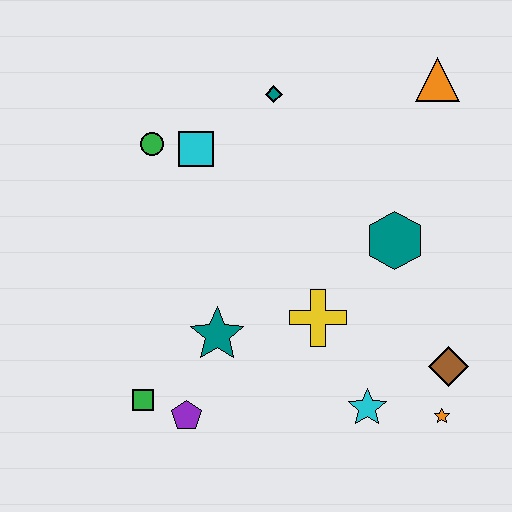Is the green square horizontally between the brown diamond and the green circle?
No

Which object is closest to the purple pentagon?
The green square is closest to the purple pentagon.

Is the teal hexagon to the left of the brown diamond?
Yes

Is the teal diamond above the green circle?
Yes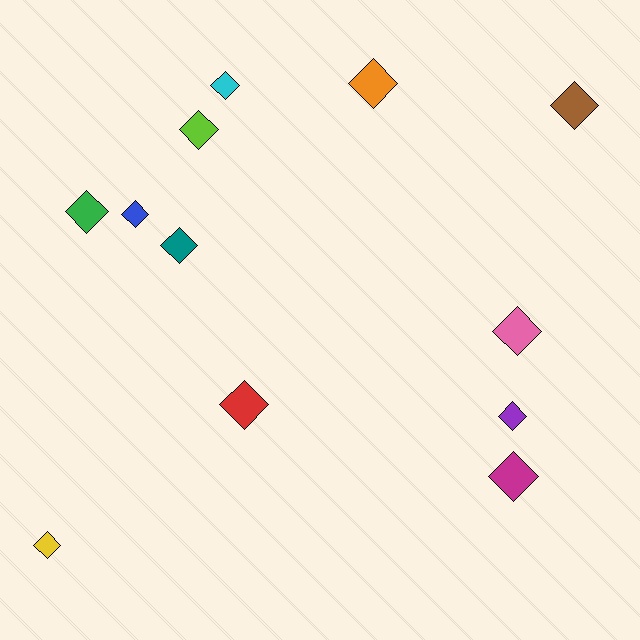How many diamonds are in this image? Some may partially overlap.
There are 12 diamonds.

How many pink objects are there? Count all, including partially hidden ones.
There is 1 pink object.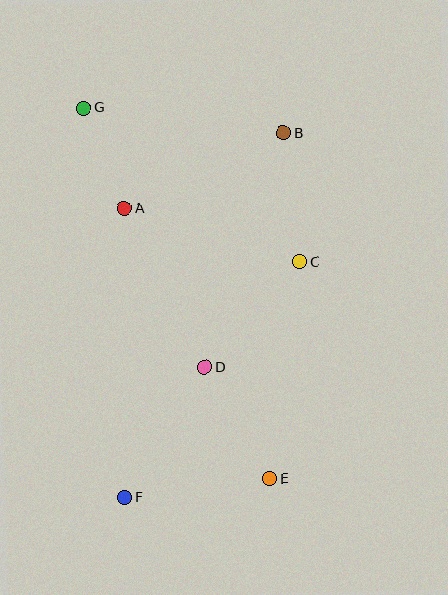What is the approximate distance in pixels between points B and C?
The distance between B and C is approximately 130 pixels.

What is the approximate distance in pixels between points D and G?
The distance between D and G is approximately 286 pixels.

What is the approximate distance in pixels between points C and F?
The distance between C and F is approximately 293 pixels.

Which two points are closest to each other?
Points A and G are closest to each other.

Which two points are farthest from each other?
Points E and G are farthest from each other.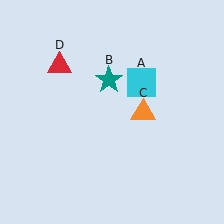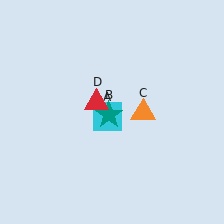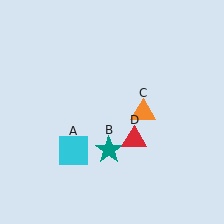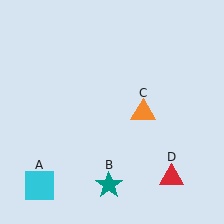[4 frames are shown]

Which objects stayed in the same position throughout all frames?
Orange triangle (object C) remained stationary.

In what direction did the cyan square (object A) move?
The cyan square (object A) moved down and to the left.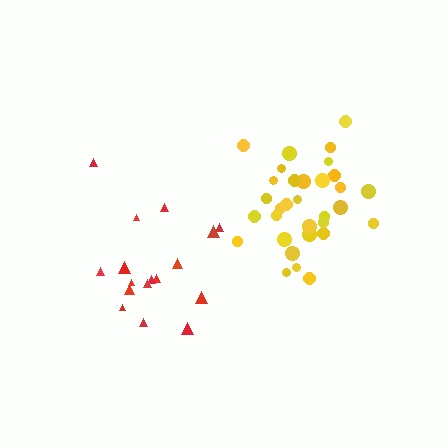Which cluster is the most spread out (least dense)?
Red.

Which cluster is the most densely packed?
Yellow.